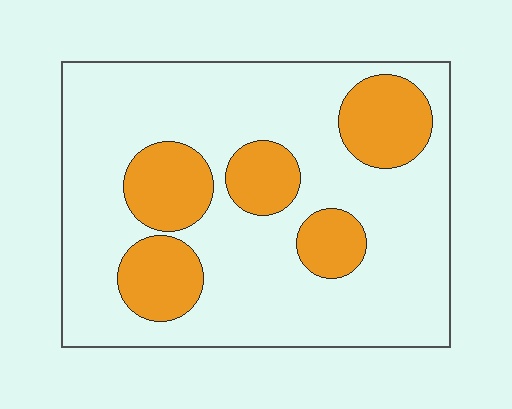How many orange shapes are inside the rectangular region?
5.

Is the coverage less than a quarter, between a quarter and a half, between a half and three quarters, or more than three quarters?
Less than a quarter.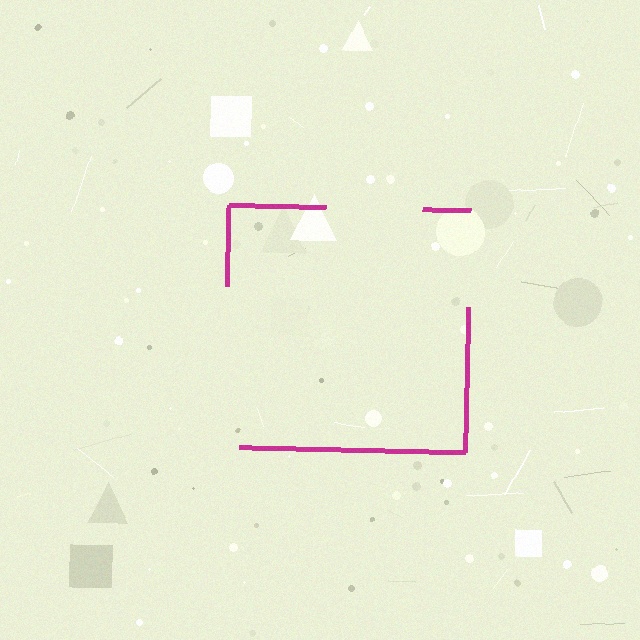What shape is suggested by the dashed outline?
The dashed outline suggests a square.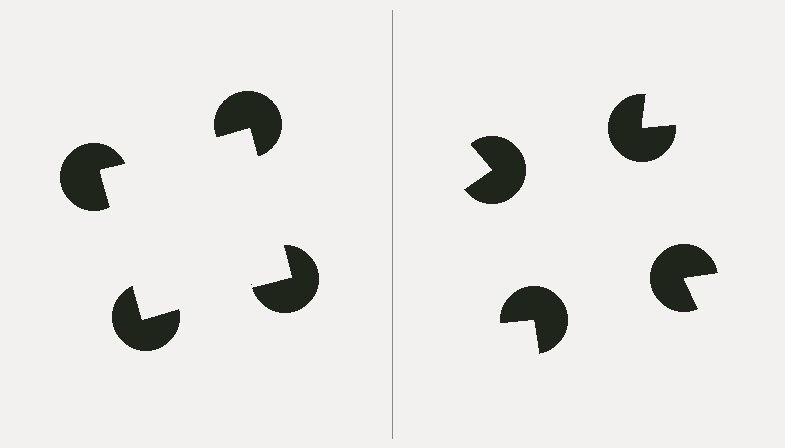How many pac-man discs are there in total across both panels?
8 — 4 on each side.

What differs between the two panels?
The pac-man discs are positioned identically on both sides; only the wedge orientations differ. On the left they align to a square; on the right they are misaligned.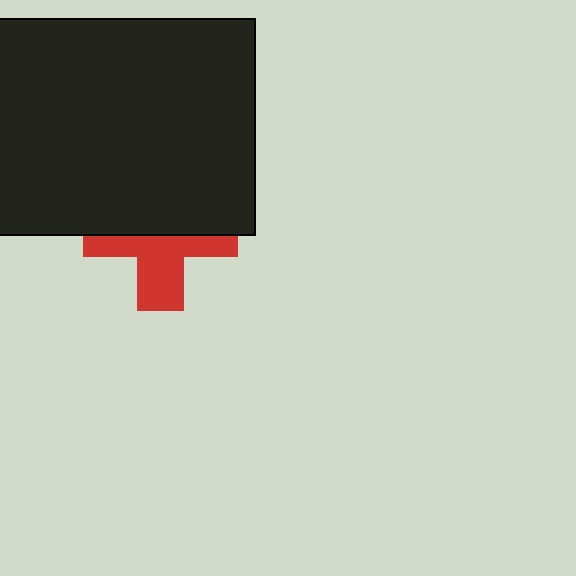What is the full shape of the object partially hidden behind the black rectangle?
The partially hidden object is a red cross.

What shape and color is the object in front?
The object in front is a black rectangle.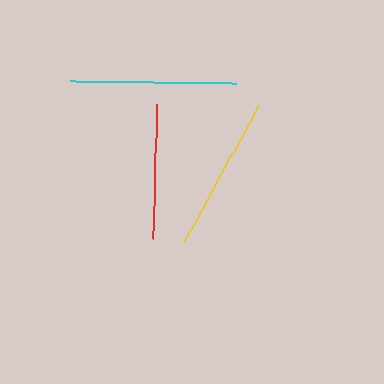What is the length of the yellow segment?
The yellow segment is approximately 157 pixels long.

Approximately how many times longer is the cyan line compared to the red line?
The cyan line is approximately 1.2 times the length of the red line.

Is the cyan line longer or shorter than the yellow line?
The cyan line is longer than the yellow line.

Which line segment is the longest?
The cyan line is the longest at approximately 166 pixels.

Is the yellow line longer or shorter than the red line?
The yellow line is longer than the red line.